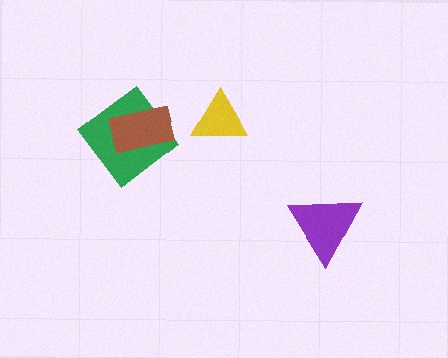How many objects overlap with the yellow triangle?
0 objects overlap with the yellow triangle.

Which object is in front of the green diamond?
The brown rectangle is in front of the green diamond.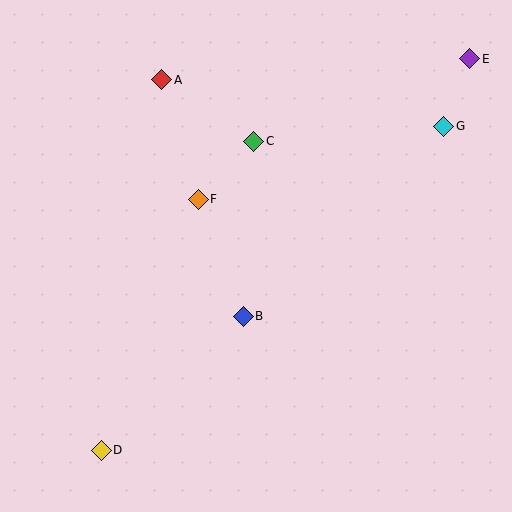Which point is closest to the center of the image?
Point B at (243, 316) is closest to the center.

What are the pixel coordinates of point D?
Point D is at (101, 450).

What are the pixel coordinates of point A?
Point A is at (162, 80).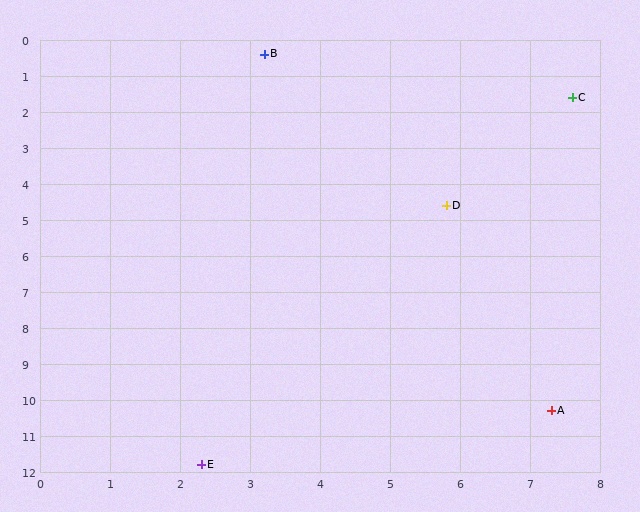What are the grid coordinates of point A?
Point A is at approximately (7.3, 10.3).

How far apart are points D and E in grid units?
Points D and E are about 8.0 grid units apart.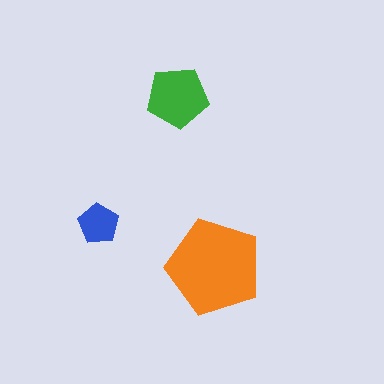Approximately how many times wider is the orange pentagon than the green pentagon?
About 1.5 times wider.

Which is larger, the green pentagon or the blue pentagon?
The green one.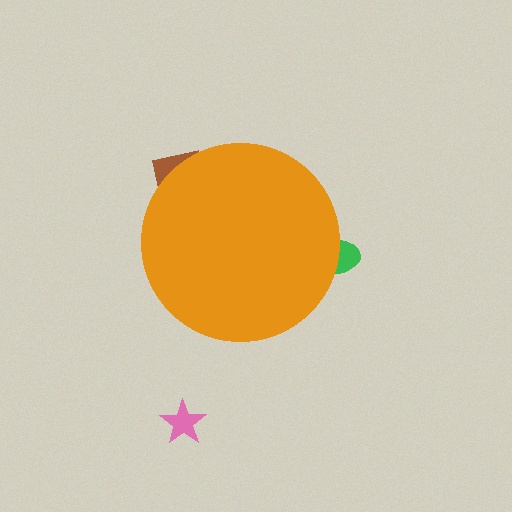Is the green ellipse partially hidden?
Yes, the green ellipse is partially hidden behind the orange circle.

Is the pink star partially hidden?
No, the pink star is fully visible.